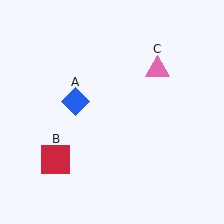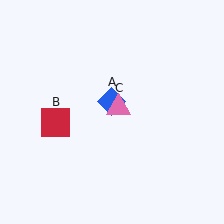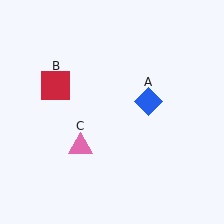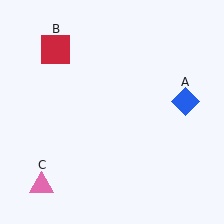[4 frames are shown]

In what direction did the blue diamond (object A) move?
The blue diamond (object A) moved right.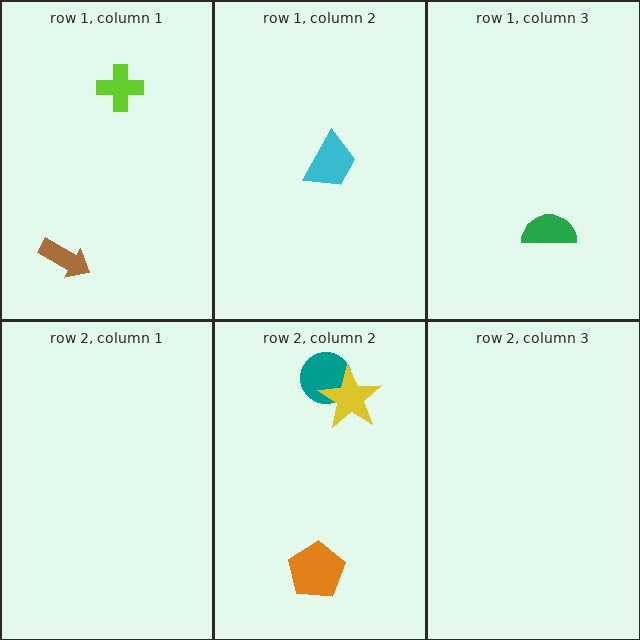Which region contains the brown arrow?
The row 1, column 1 region.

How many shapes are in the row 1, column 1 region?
2.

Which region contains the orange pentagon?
The row 2, column 2 region.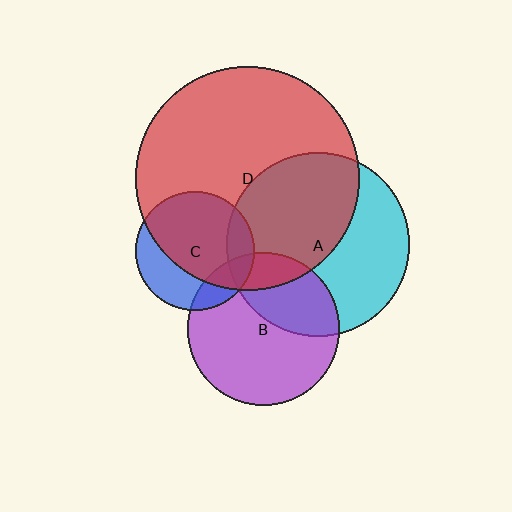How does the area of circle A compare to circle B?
Approximately 1.5 times.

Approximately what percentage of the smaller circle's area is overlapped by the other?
Approximately 15%.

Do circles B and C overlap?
Yes.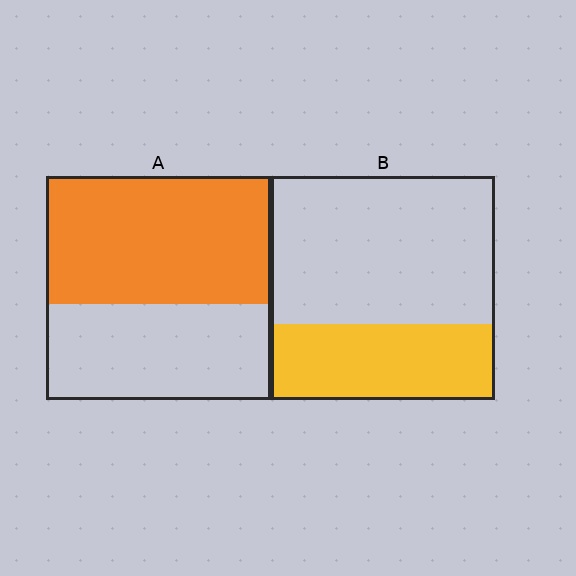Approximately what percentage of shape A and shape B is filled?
A is approximately 55% and B is approximately 35%.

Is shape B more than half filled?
No.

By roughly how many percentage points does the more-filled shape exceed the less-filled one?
By roughly 25 percentage points (A over B).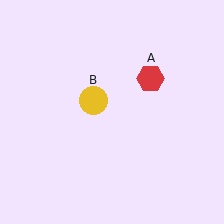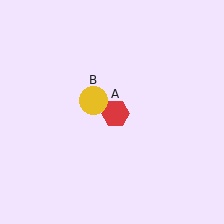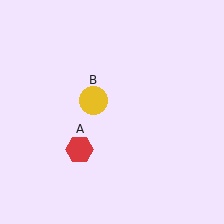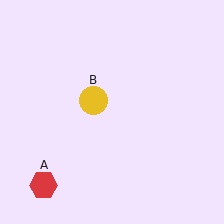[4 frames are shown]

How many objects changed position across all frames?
1 object changed position: red hexagon (object A).